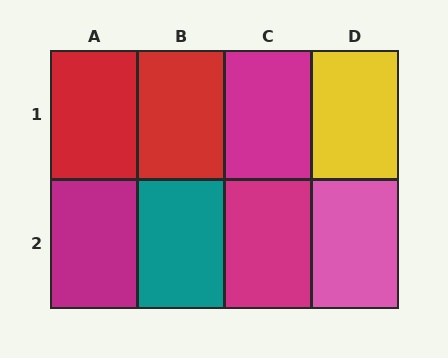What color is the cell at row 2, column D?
Pink.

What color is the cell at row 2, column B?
Teal.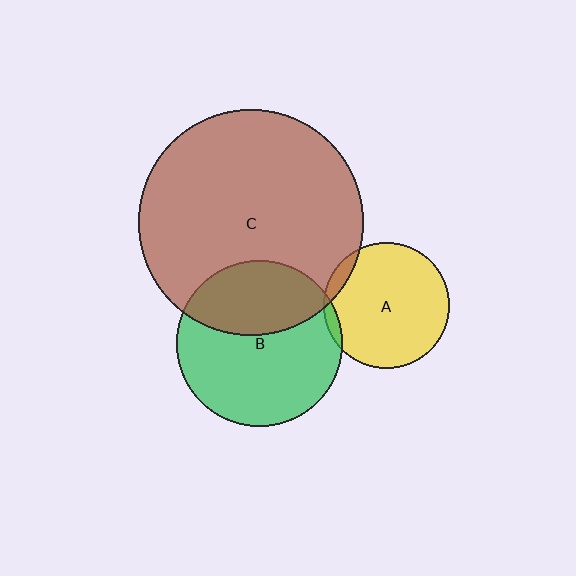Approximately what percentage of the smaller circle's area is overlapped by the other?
Approximately 35%.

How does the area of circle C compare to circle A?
Approximately 3.2 times.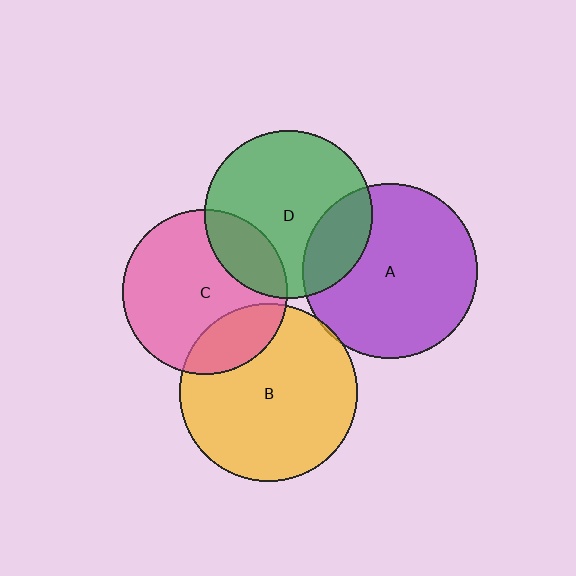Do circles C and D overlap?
Yes.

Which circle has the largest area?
Circle B (yellow).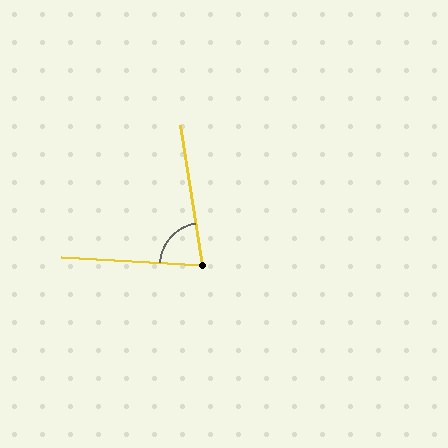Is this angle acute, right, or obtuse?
It is acute.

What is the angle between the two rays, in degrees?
Approximately 78 degrees.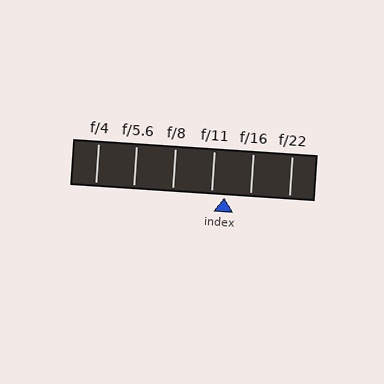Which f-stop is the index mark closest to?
The index mark is closest to f/11.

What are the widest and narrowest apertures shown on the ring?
The widest aperture shown is f/4 and the narrowest is f/22.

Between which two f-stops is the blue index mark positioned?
The index mark is between f/11 and f/16.